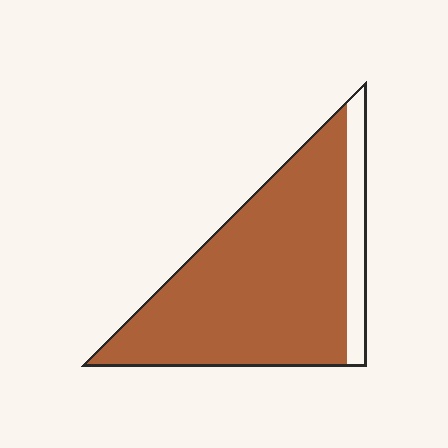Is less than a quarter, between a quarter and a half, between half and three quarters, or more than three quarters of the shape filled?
More than three quarters.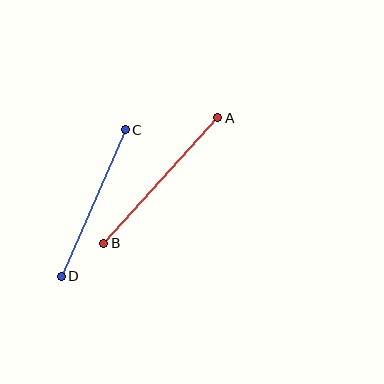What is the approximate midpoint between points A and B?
The midpoint is at approximately (161, 181) pixels.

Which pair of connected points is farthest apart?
Points A and B are farthest apart.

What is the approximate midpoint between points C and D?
The midpoint is at approximately (93, 203) pixels.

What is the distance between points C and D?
The distance is approximately 160 pixels.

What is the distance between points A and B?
The distance is approximately 170 pixels.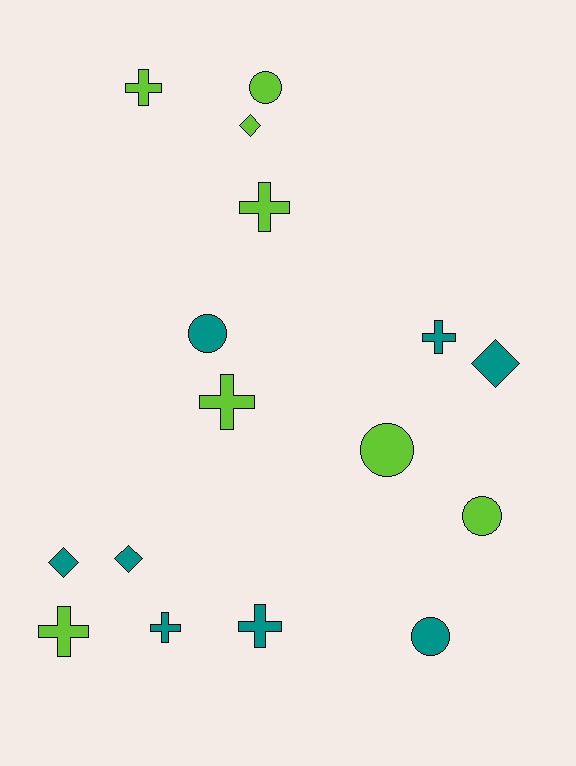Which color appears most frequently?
Lime, with 8 objects.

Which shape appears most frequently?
Cross, with 7 objects.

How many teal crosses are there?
There are 3 teal crosses.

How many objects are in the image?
There are 16 objects.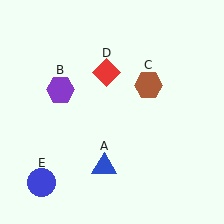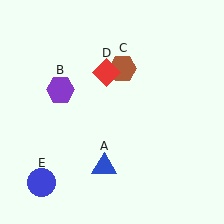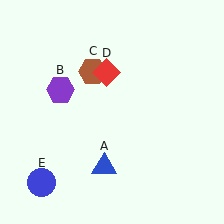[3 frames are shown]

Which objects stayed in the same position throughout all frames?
Blue triangle (object A) and purple hexagon (object B) and red diamond (object D) and blue circle (object E) remained stationary.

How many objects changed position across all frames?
1 object changed position: brown hexagon (object C).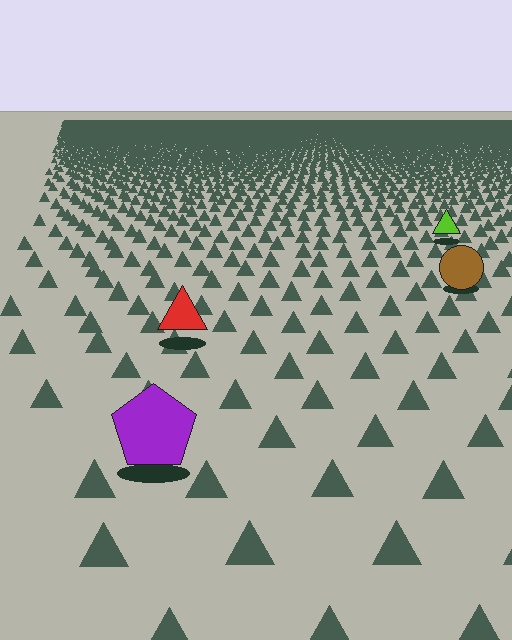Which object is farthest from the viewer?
The lime triangle is farthest from the viewer. It appears smaller and the ground texture around it is denser.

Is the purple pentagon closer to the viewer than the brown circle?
Yes. The purple pentagon is closer — you can tell from the texture gradient: the ground texture is coarser near it.